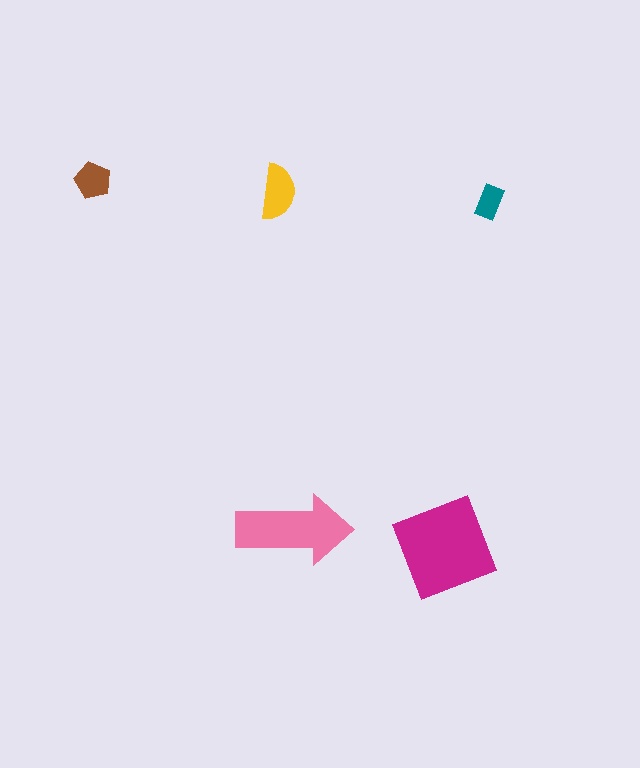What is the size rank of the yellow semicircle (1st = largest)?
3rd.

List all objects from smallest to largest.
The teal rectangle, the brown pentagon, the yellow semicircle, the pink arrow, the magenta square.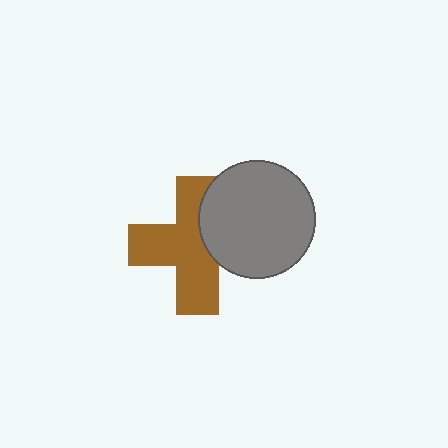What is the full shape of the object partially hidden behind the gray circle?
The partially hidden object is a brown cross.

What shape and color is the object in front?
The object in front is a gray circle.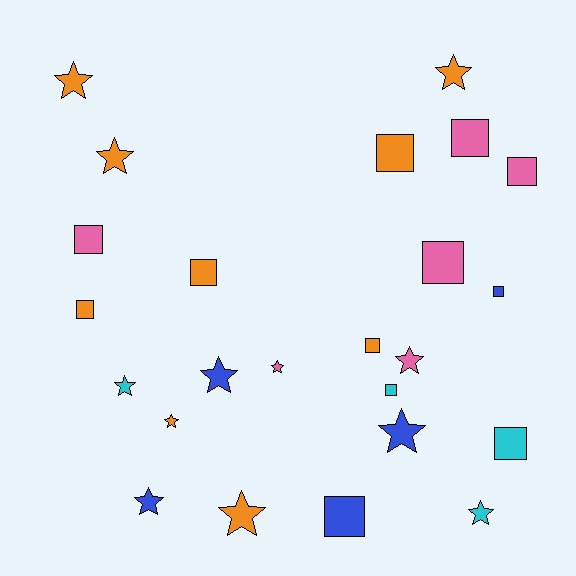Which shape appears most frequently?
Square, with 12 objects.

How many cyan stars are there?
There are 2 cyan stars.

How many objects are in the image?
There are 24 objects.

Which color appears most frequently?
Orange, with 9 objects.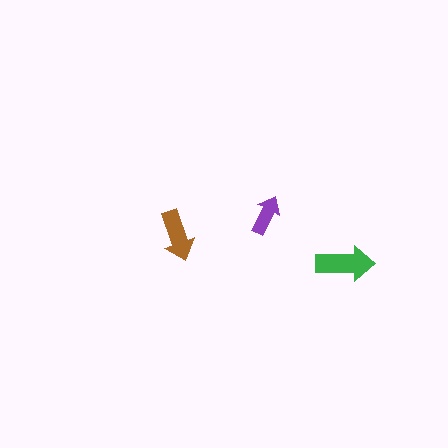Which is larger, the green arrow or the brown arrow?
The green one.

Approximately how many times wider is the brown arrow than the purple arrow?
About 1.5 times wider.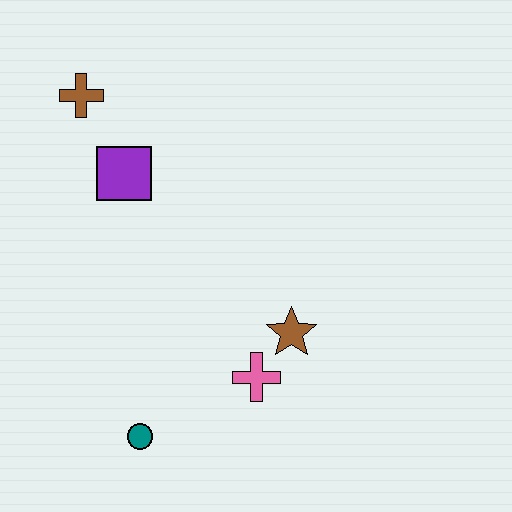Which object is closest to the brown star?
The pink cross is closest to the brown star.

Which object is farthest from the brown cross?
The teal circle is farthest from the brown cross.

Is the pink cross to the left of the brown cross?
No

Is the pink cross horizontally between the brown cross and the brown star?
Yes